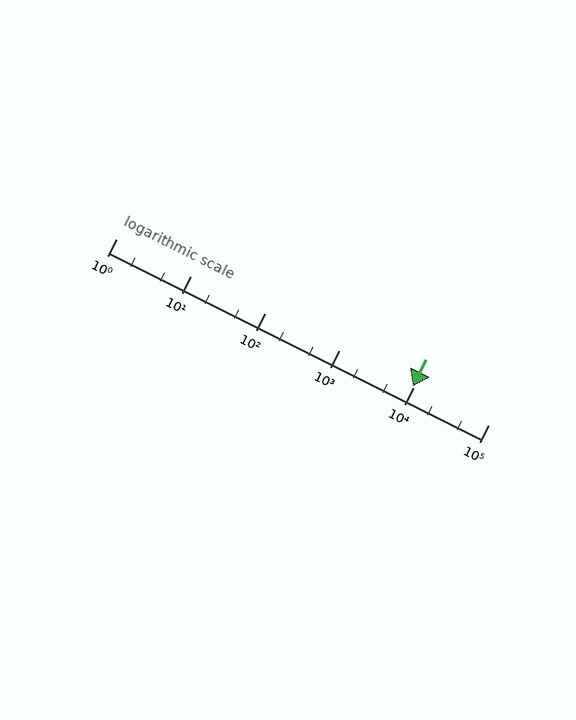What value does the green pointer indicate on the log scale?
The pointer indicates approximately 9600.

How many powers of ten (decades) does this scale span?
The scale spans 5 decades, from 1 to 100000.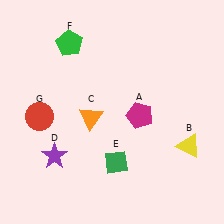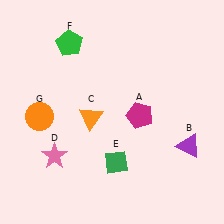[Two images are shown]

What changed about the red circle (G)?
In Image 1, G is red. In Image 2, it changed to orange.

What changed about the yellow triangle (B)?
In Image 1, B is yellow. In Image 2, it changed to purple.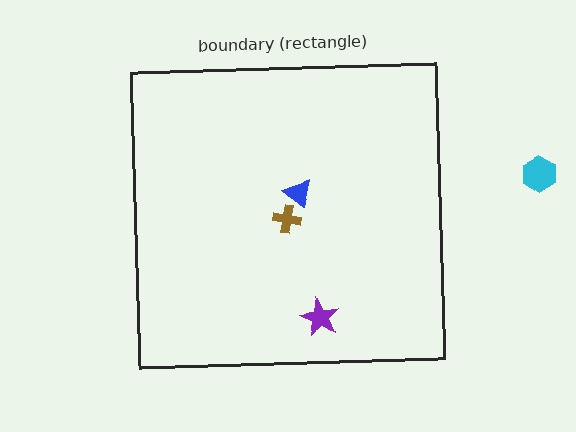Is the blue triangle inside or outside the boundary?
Inside.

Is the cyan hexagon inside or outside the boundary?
Outside.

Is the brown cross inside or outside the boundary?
Inside.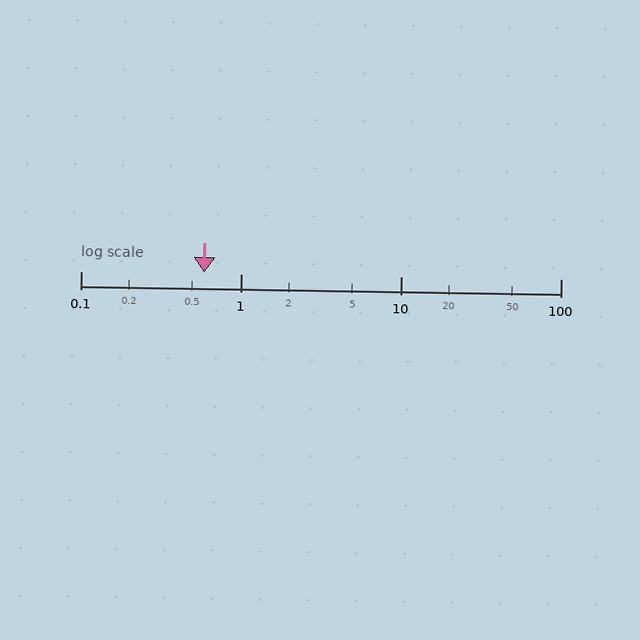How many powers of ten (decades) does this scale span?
The scale spans 3 decades, from 0.1 to 100.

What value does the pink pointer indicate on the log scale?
The pointer indicates approximately 0.59.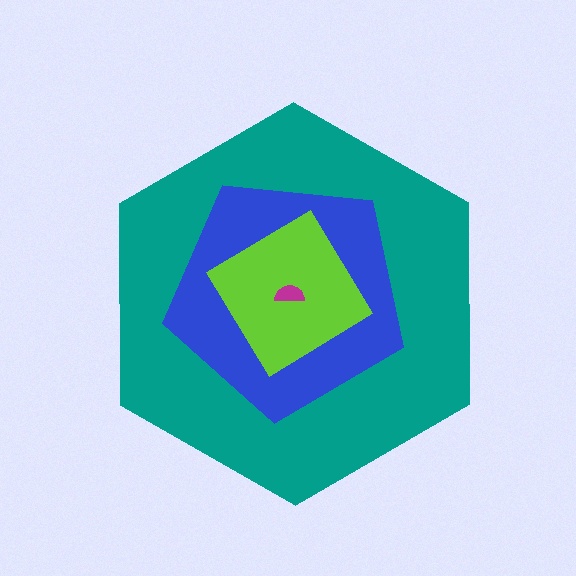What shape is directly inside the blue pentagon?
The lime diamond.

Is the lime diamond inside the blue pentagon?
Yes.